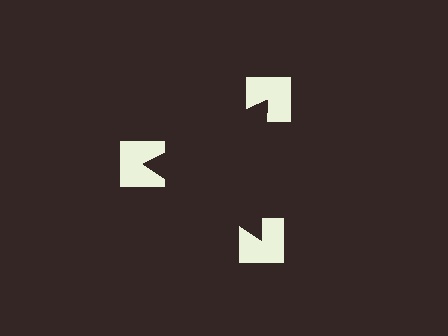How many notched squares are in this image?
There are 3 — one at each vertex of the illusory triangle.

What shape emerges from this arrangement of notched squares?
An illusory triangle — its edges are inferred from the aligned wedge cuts in the notched squares, not physically drawn.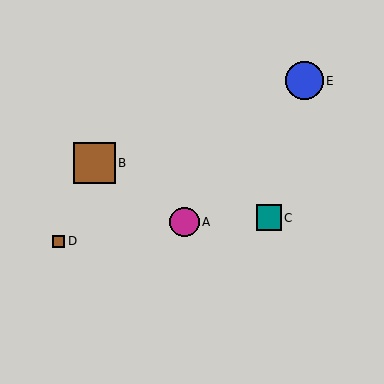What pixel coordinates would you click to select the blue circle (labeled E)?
Click at (304, 81) to select the blue circle E.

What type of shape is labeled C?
Shape C is a teal square.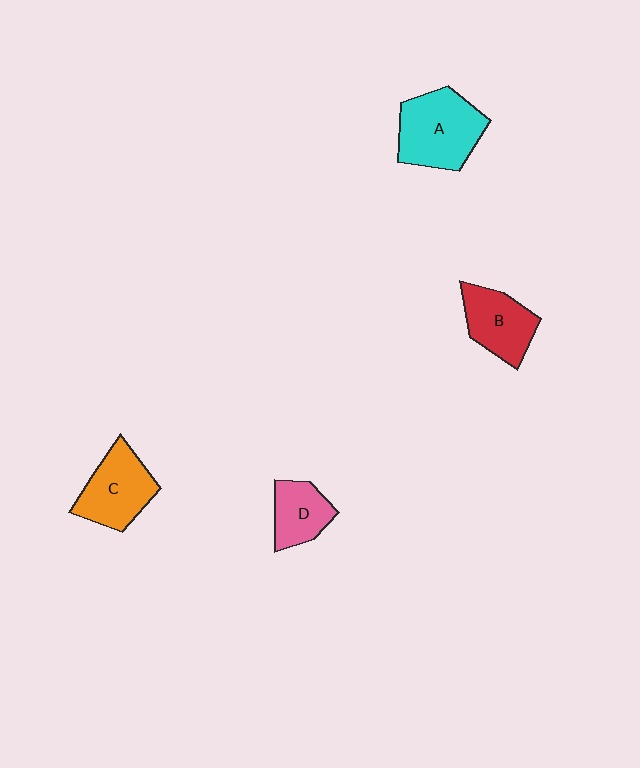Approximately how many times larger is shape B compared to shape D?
Approximately 1.3 times.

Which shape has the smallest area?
Shape D (pink).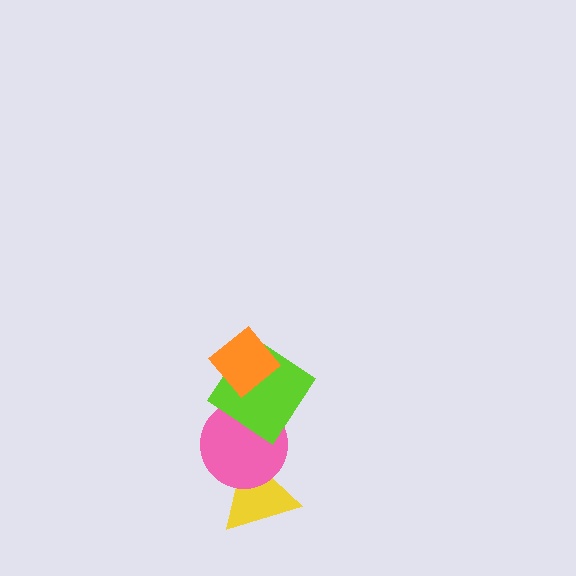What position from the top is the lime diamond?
The lime diamond is 2nd from the top.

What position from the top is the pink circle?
The pink circle is 3rd from the top.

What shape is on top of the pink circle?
The lime diamond is on top of the pink circle.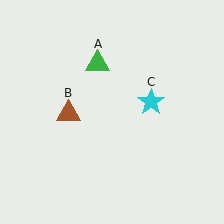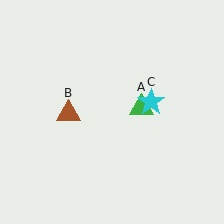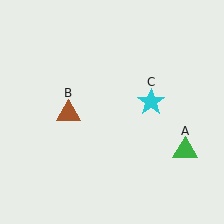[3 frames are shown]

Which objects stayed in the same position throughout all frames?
Brown triangle (object B) and cyan star (object C) remained stationary.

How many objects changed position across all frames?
1 object changed position: green triangle (object A).